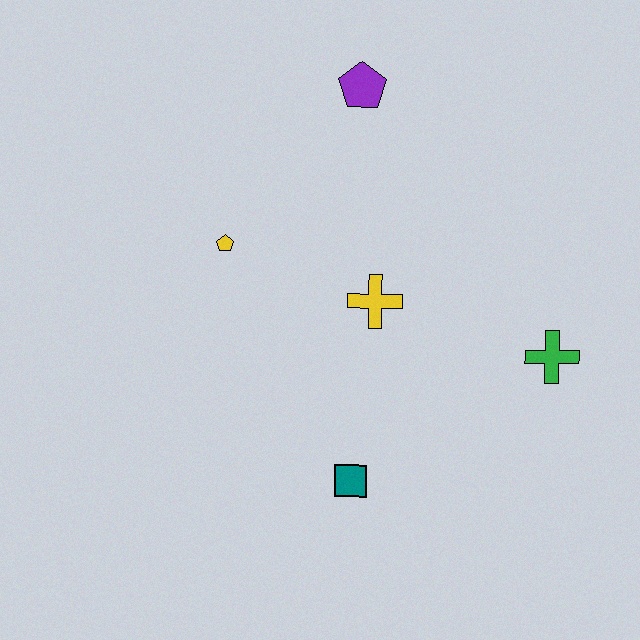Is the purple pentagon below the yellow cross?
No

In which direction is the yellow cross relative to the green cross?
The yellow cross is to the left of the green cross.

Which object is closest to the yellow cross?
The yellow pentagon is closest to the yellow cross.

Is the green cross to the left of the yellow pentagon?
No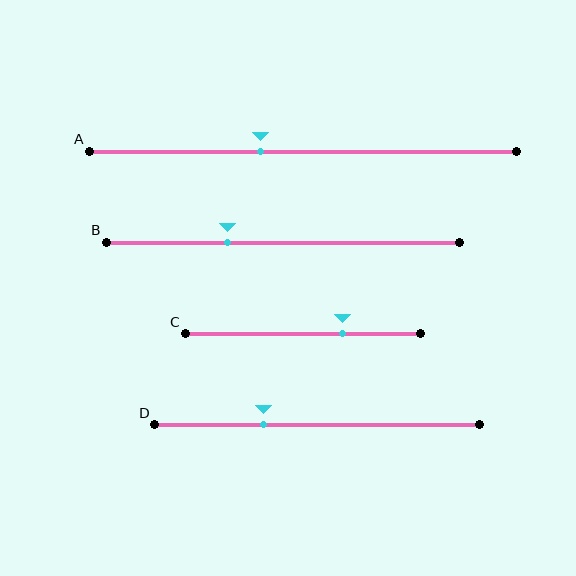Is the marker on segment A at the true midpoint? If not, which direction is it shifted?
No, the marker on segment A is shifted to the left by about 10% of the segment length.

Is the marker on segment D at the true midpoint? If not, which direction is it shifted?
No, the marker on segment D is shifted to the left by about 16% of the segment length.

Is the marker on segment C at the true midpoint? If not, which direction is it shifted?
No, the marker on segment C is shifted to the right by about 17% of the segment length.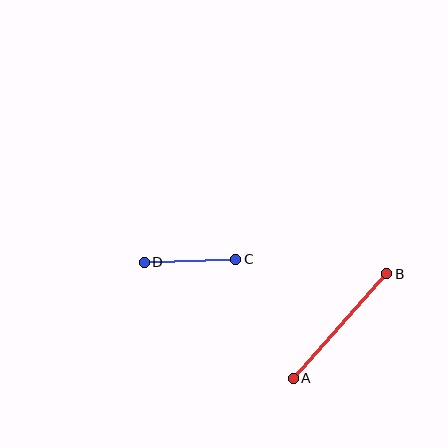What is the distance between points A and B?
The distance is approximately 140 pixels.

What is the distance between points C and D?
The distance is approximately 91 pixels.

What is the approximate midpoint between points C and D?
The midpoint is at approximately (190, 261) pixels.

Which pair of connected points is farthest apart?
Points A and B are farthest apart.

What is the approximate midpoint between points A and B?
The midpoint is at approximately (340, 326) pixels.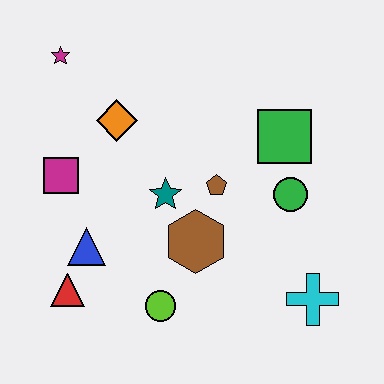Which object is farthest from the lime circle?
The magenta star is farthest from the lime circle.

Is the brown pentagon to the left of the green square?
Yes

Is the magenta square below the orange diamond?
Yes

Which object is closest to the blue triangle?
The red triangle is closest to the blue triangle.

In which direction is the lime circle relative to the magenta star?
The lime circle is below the magenta star.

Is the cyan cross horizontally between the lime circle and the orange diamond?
No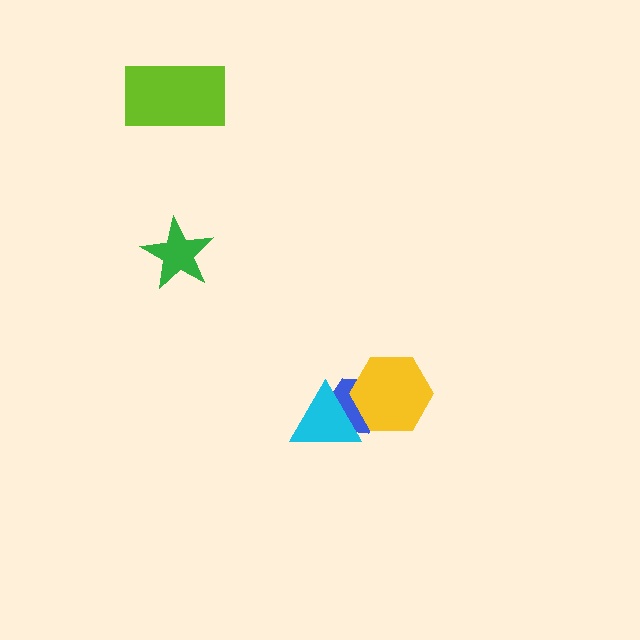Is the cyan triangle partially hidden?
No, no other shape covers it.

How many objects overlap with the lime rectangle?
0 objects overlap with the lime rectangle.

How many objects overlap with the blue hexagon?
2 objects overlap with the blue hexagon.